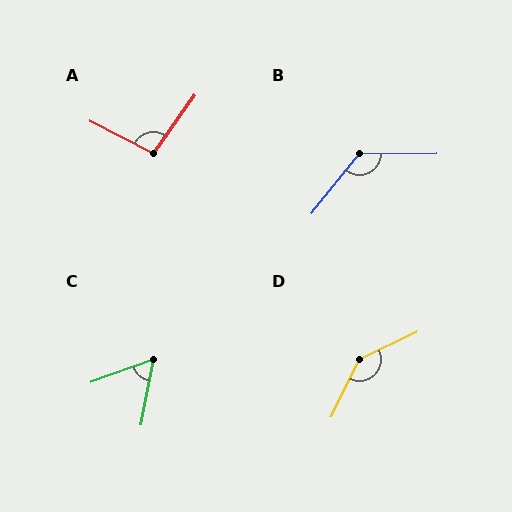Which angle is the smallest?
C, at approximately 59 degrees.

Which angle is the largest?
D, at approximately 142 degrees.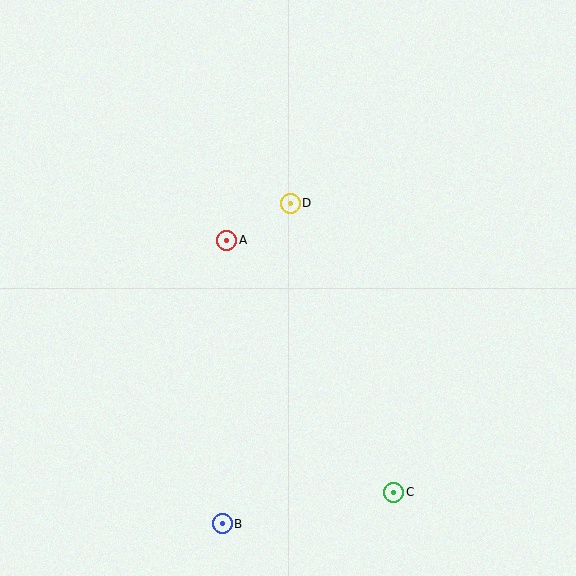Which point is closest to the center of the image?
Point A at (227, 240) is closest to the center.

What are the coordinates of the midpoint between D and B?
The midpoint between D and B is at (256, 364).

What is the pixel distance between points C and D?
The distance between C and D is 307 pixels.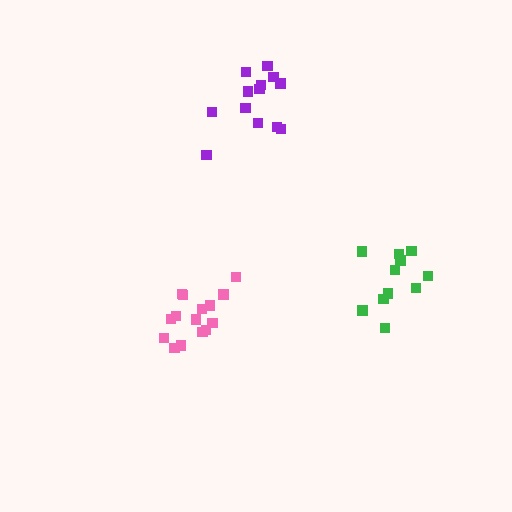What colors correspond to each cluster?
The clusters are colored: green, pink, purple.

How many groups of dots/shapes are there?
There are 3 groups.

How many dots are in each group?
Group 1: 11 dots, Group 2: 15 dots, Group 3: 13 dots (39 total).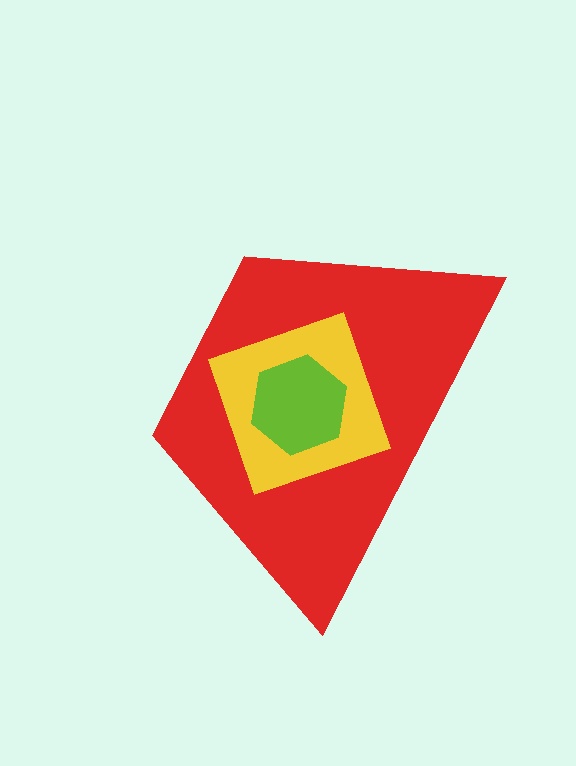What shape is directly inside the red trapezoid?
The yellow diamond.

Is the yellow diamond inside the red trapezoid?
Yes.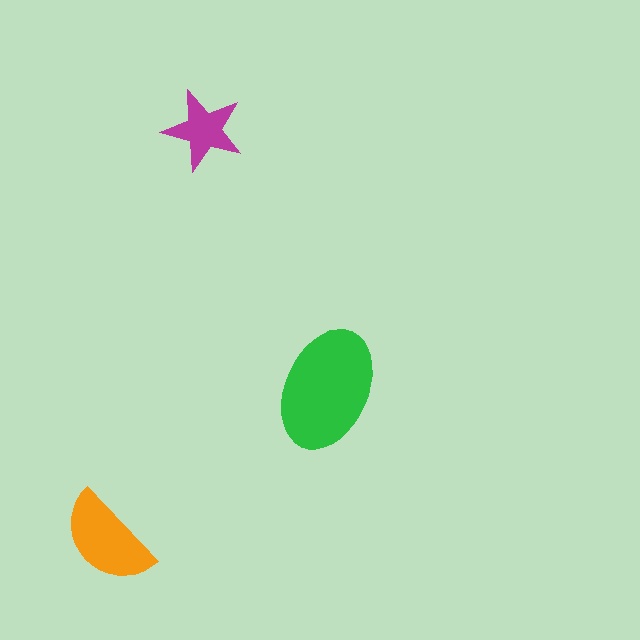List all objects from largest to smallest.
The green ellipse, the orange semicircle, the magenta star.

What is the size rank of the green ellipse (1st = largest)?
1st.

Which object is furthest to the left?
The orange semicircle is leftmost.